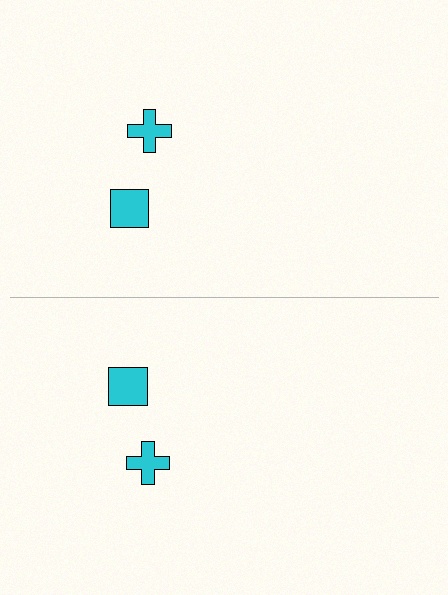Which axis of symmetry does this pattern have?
The pattern has a horizontal axis of symmetry running through the center of the image.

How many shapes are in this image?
There are 4 shapes in this image.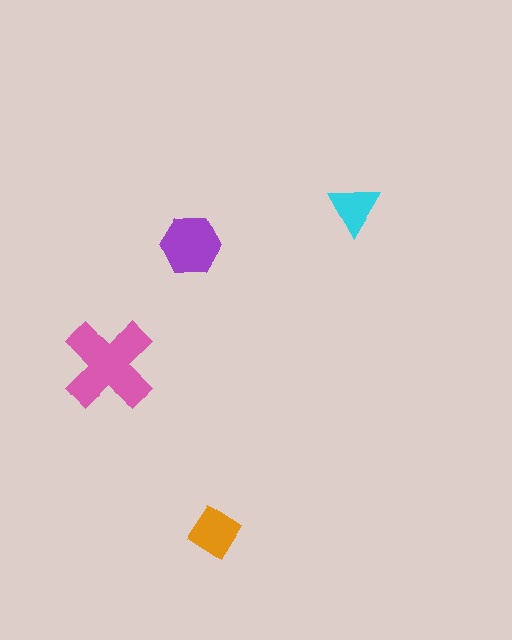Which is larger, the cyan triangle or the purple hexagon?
The purple hexagon.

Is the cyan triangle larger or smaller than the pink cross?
Smaller.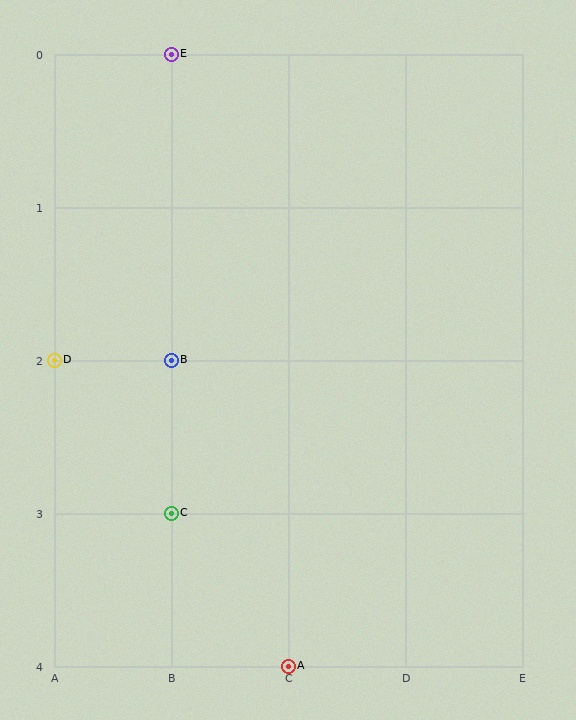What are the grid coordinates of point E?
Point E is at grid coordinates (B, 0).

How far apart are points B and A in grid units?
Points B and A are 1 column and 2 rows apart (about 2.2 grid units diagonally).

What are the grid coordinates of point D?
Point D is at grid coordinates (A, 2).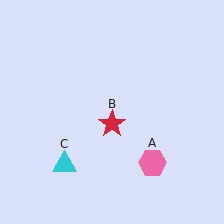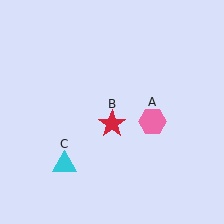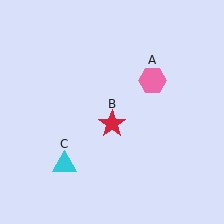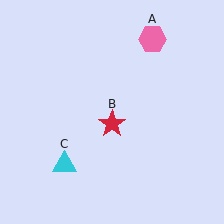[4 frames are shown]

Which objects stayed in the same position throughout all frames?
Red star (object B) and cyan triangle (object C) remained stationary.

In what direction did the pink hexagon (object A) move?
The pink hexagon (object A) moved up.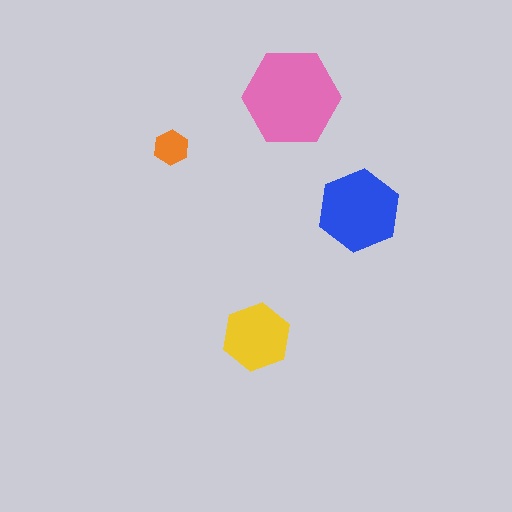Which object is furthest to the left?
The orange hexagon is leftmost.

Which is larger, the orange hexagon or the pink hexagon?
The pink one.